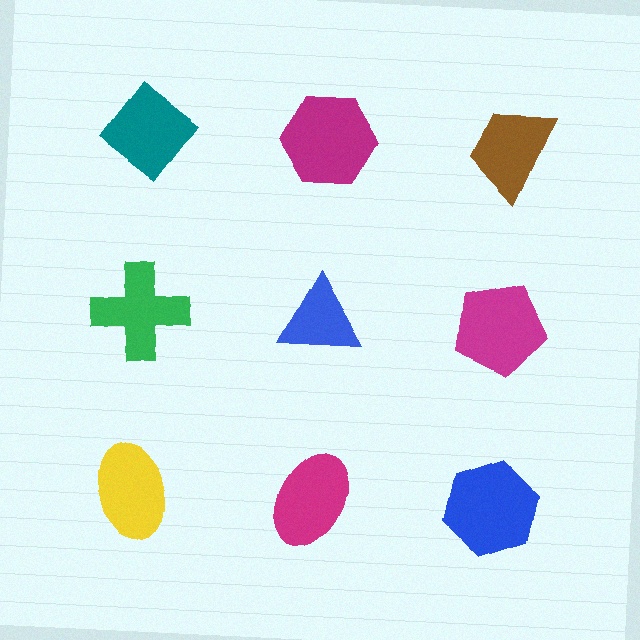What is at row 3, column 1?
A yellow ellipse.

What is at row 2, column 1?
A green cross.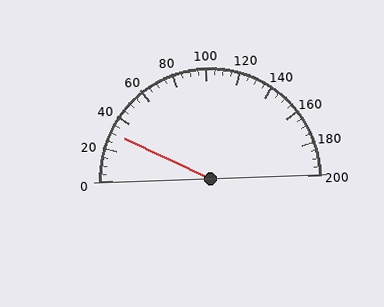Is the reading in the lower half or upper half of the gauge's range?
The reading is in the lower half of the range (0 to 200).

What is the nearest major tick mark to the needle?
The nearest major tick mark is 40.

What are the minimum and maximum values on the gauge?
The gauge ranges from 0 to 200.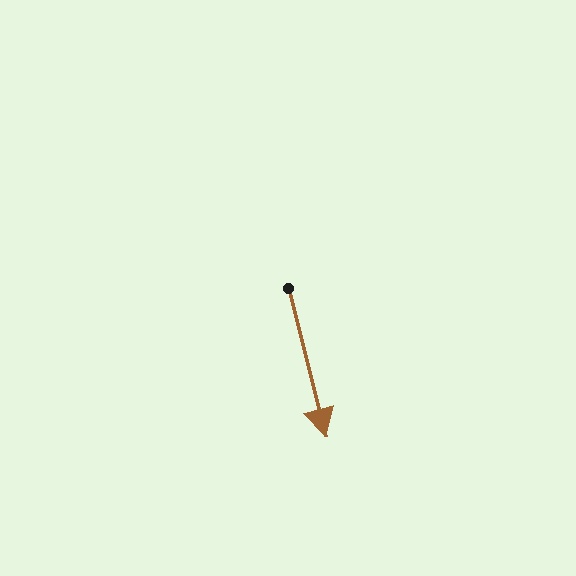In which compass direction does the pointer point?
South.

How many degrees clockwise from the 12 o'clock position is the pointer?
Approximately 166 degrees.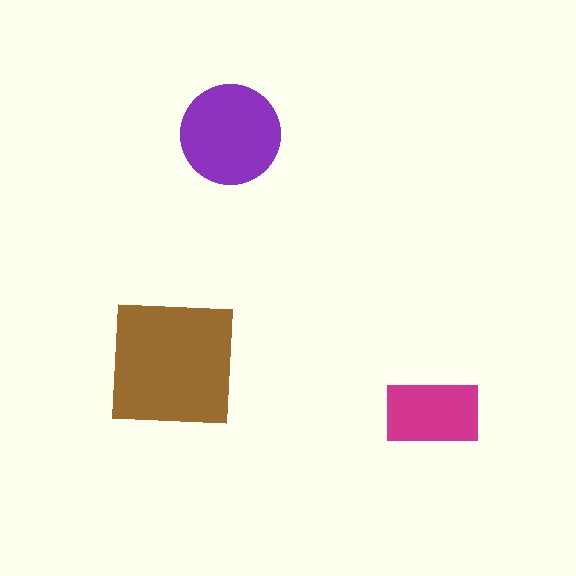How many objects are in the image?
There are 3 objects in the image.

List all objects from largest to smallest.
The brown square, the purple circle, the magenta rectangle.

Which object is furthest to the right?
The magenta rectangle is rightmost.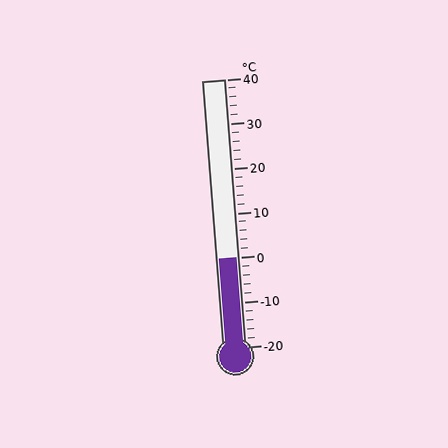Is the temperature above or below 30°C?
The temperature is below 30°C.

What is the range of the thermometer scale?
The thermometer scale ranges from -20°C to 40°C.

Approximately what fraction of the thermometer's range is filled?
The thermometer is filled to approximately 35% of its range.